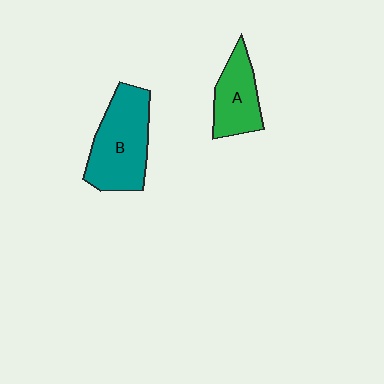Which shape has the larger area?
Shape B (teal).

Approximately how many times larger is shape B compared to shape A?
Approximately 1.6 times.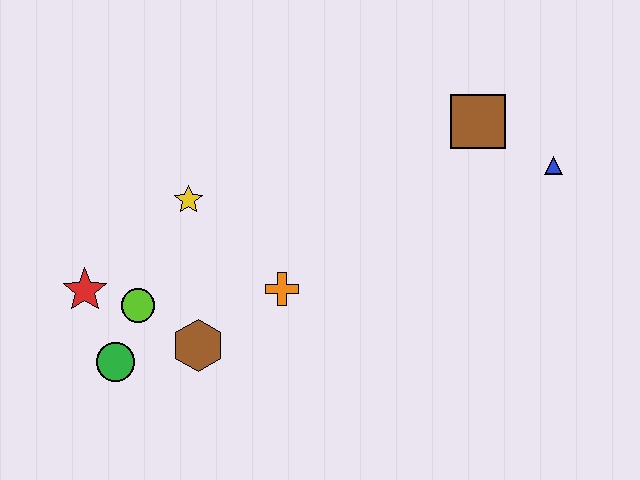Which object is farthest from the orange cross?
The blue triangle is farthest from the orange cross.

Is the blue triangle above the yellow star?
Yes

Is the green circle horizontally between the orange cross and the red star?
Yes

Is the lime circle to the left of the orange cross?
Yes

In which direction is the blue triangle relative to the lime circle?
The blue triangle is to the right of the lime circle.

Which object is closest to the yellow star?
The lime circle is closest to the yellow star.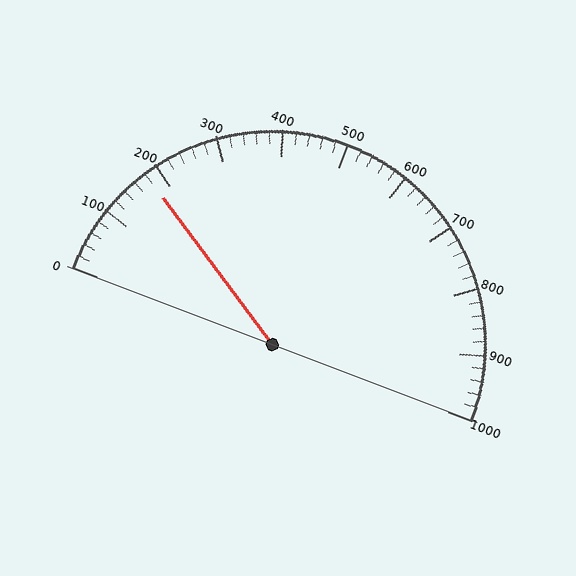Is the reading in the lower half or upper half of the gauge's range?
The reading is in the lower half of the range (0 to 1000).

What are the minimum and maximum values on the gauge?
The gauge ranges from 0 to 1000.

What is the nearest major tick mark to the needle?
The nearest major tick mark is 200.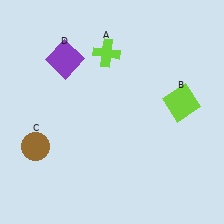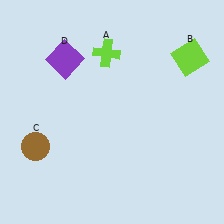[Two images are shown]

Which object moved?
The lime square (B) moved up.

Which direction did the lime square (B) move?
The lime square (B) moved up.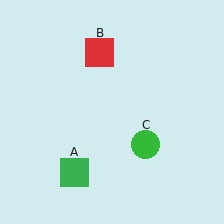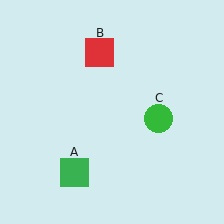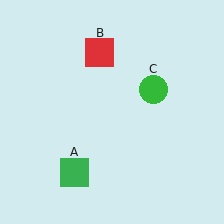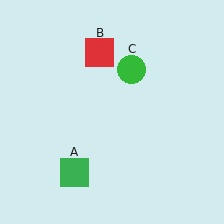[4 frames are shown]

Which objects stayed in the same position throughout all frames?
Green square (object A) and red square (object B) remained stationary.